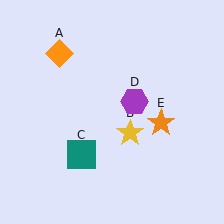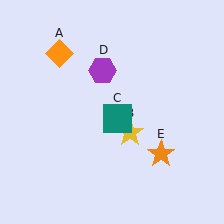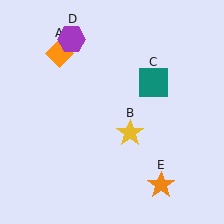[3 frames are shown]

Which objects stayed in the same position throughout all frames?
Orange diamond (object A) and yellow star (object B) remained stationary.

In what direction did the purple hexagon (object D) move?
The purple hexagon (object D) moved up and to the left.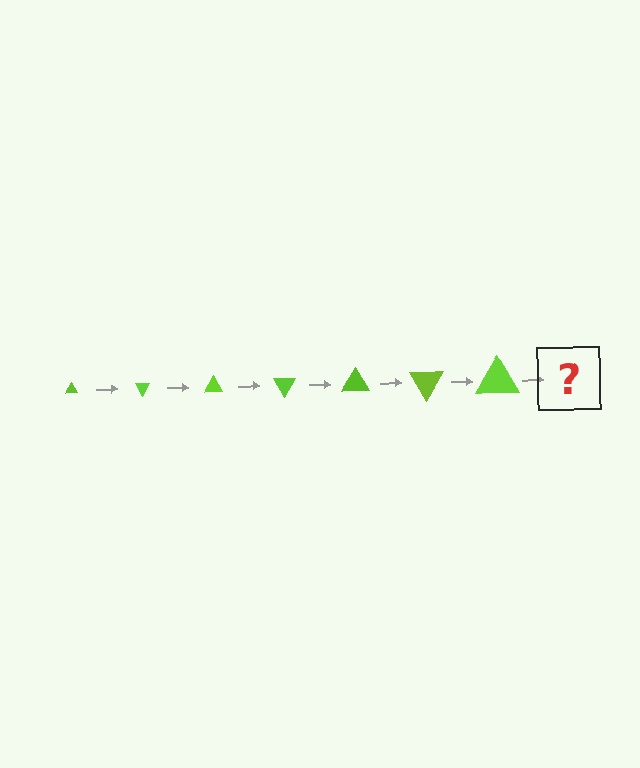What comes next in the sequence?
The next element should be a triangle, larger than the previous one and rotated 420 degrees from the start.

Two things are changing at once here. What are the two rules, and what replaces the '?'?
The two rules are that the triangle grows larger each step and it rotates 60 degrees each step. The '?' should be a triangle, larger than the previous one and rotated 420 degrees from the start.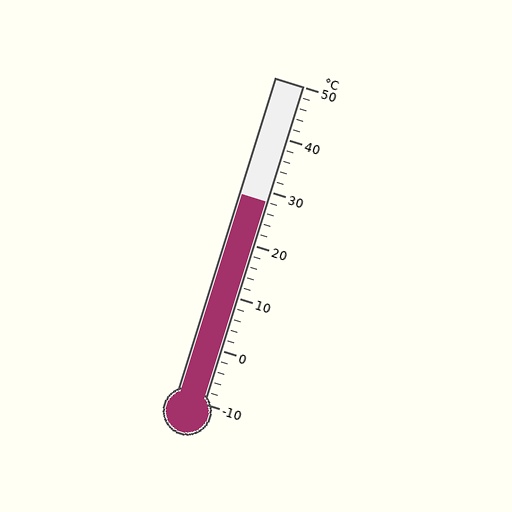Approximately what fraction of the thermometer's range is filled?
The thermometer is filled to approximately 65% of its range.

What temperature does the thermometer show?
The thermometer shows approximately 28°C.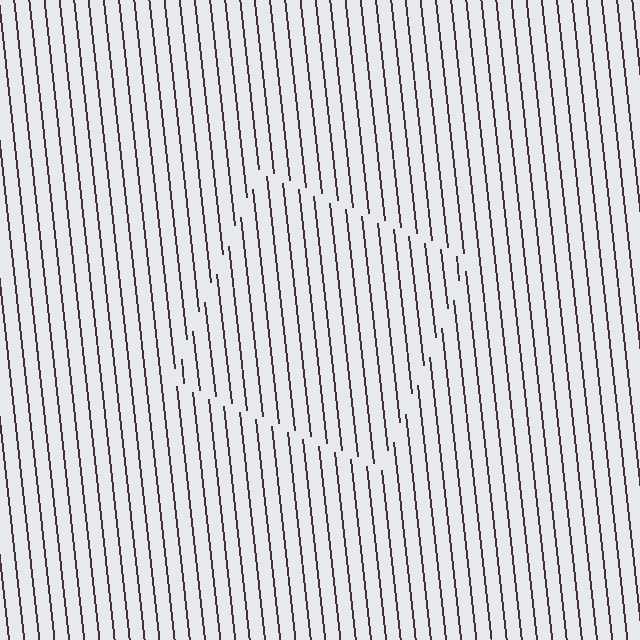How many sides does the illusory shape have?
4 sides — the line-ends trace a square.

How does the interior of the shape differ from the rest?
The interior of the shape contains the same grating, shifted by half a period — the contour is defined by the phase discontinuity where line-ends from the inner and outer gratings abut.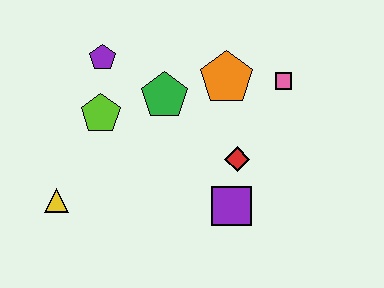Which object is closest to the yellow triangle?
The lime pentagon is closest to the yellow triangle.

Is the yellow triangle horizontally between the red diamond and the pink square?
No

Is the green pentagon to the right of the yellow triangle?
Yes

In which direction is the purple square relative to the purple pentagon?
The purple square is below the purple pentagon.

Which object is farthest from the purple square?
The purple pentagon is farthest from the purple square.